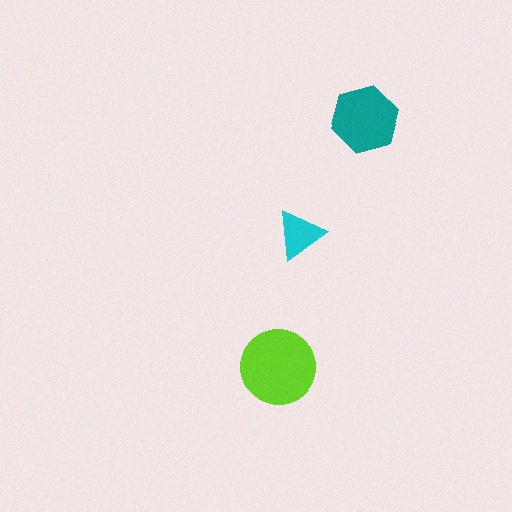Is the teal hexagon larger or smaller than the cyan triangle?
Larger.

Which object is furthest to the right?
The teal hexagon is rightmost.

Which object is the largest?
The lime circle.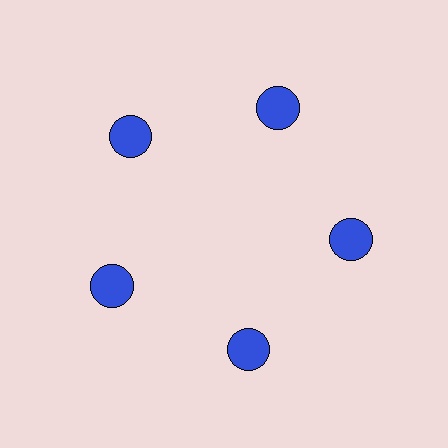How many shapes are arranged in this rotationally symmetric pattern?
There are 5 shapes, arranged in 5 groups of 1.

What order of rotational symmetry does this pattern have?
This pattern has 5-fold rotational symmetry.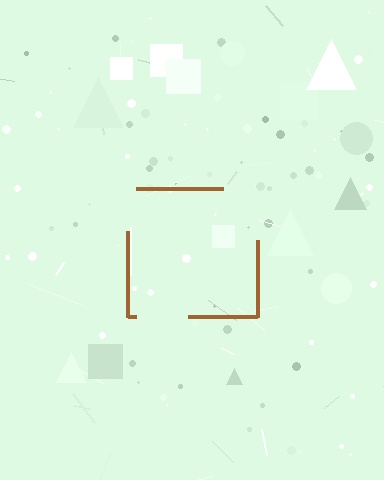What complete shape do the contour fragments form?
The contour fragments form a square.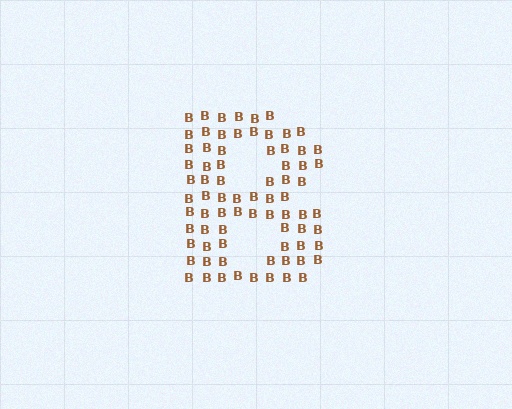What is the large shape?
The large shape is the letter B.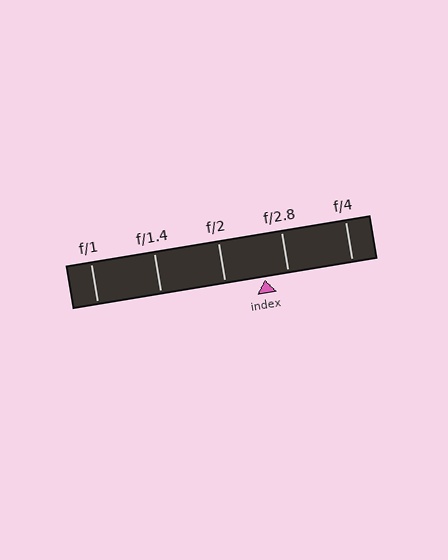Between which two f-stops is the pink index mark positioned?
The index mark is between f/2 and f/2.8.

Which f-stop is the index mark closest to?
The index mark is closest to f/2.8.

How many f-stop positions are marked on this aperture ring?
There are 5 f-stop positions marked.